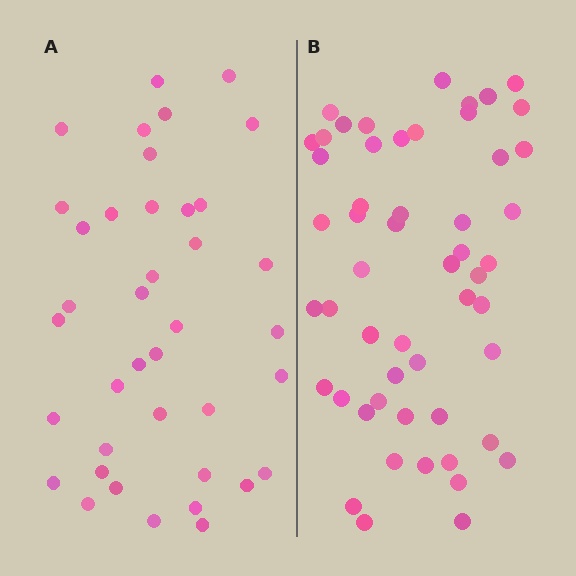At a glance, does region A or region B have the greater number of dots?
Region B (the right region) has more dots.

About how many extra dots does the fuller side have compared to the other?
Region B has approximately 15 more dots than region A.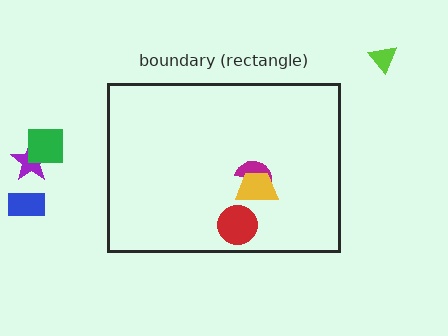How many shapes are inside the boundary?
3 inside, 4 outside.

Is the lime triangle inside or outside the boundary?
Outside.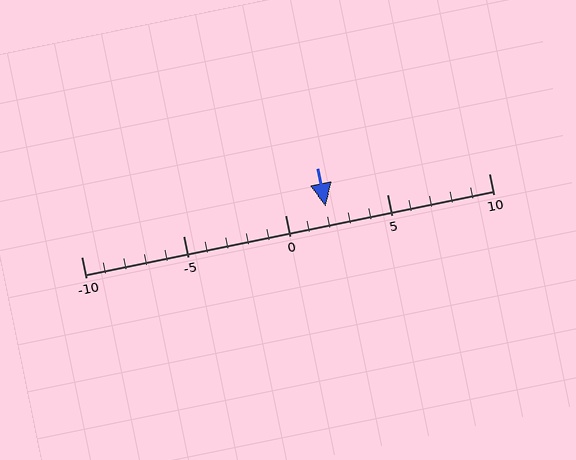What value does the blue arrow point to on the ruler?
The blue arrow points to approximately 2.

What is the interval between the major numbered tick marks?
The major tick marks are spaced 5 units apart.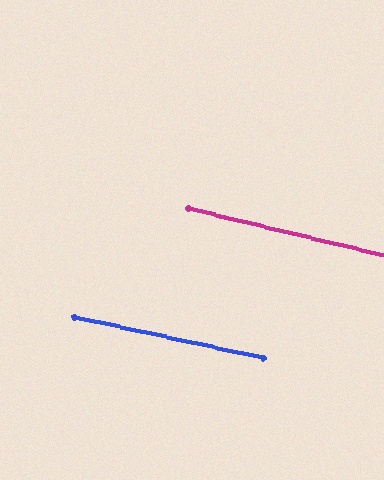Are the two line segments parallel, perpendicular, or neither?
Parallel — their directions differ by only 1.3°.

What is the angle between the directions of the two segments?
Approximately 1 degree.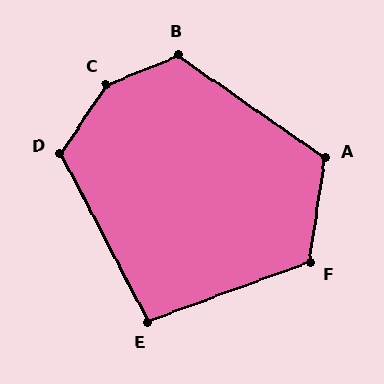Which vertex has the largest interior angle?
C, at approximately 146 degrees.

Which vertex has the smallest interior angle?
E, at approximately 97 degrees.